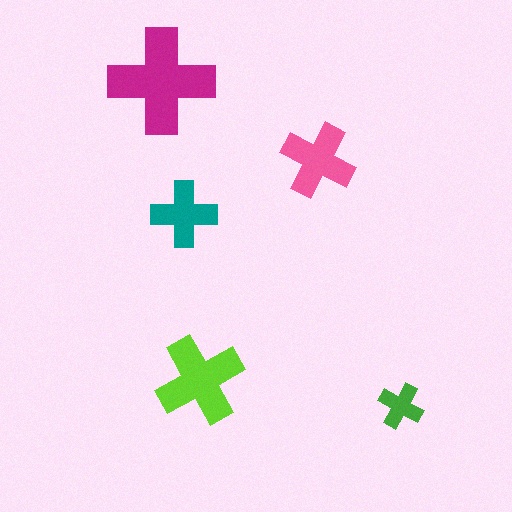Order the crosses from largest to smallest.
the magenta one, the lime one, the pink one, the teal one, the green one.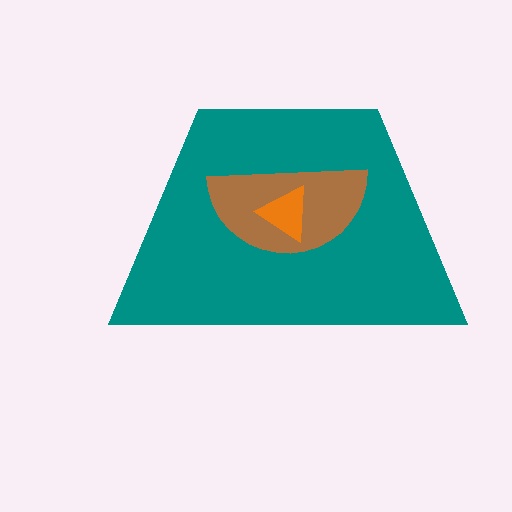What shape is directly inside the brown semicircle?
The orange triangle.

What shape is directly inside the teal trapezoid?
The brown semicircle.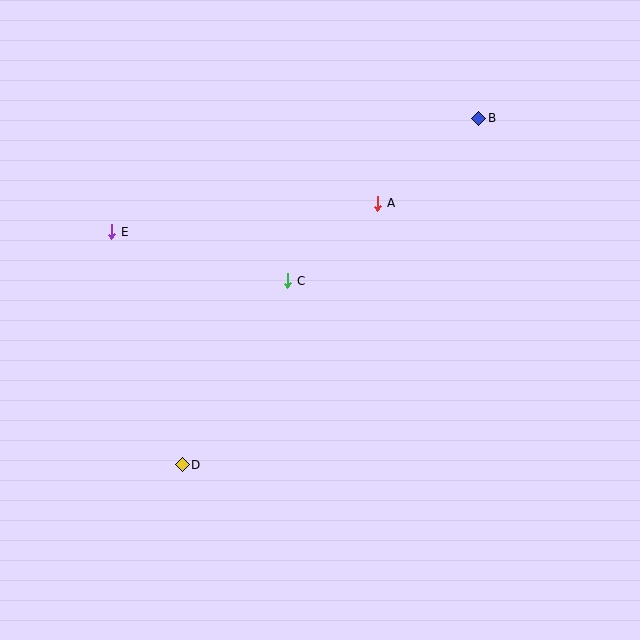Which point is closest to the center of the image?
Point C at (288, 281) is closest to the center.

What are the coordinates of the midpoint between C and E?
The midpoint between C and E is at (200, 256).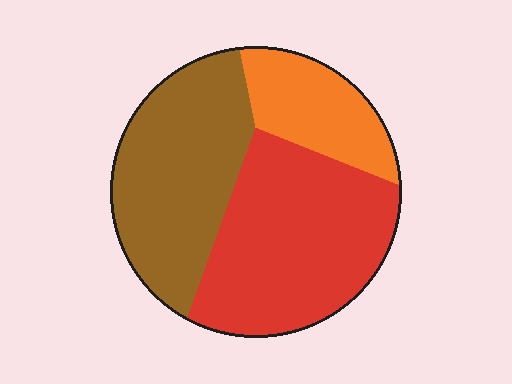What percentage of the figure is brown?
Brown takes up about three eighths (3/8) of the figure.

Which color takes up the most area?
Red, at roughly 45%.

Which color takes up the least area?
Orange, at roughly 20%.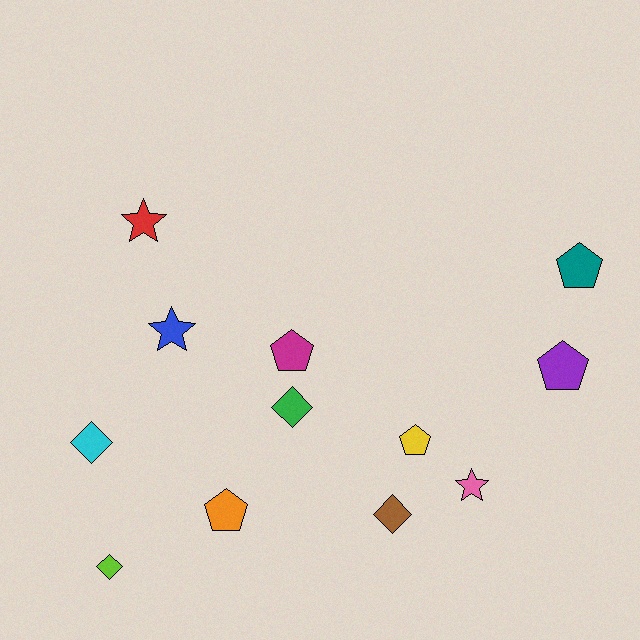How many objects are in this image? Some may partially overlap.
There are 12 objects.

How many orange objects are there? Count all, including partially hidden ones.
There is 1 orange object.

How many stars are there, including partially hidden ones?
There are 3 stars.